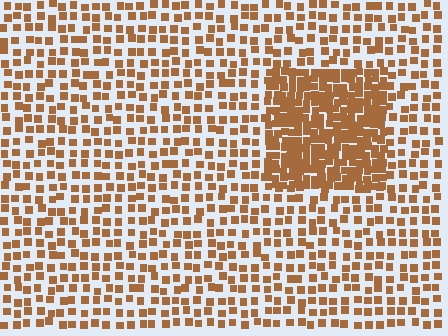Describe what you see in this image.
The image contains small brown elements arranged at two different densities. A rectangle-shaped region is visible where the elements are more densely packed than the surrounding area.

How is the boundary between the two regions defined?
The boundary is defined by a change in element density (approximately 2.2x ratio). All elements are the same color, size, and shape.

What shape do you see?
I see a rectangle.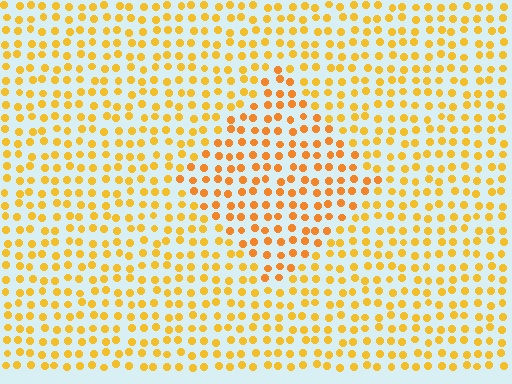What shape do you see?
I see a diamond.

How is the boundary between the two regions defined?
The boundary is defined purely by a slight shift in hue (about 17 degrees). Spacing, size, and orientation are identical on both sides.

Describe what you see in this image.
The image is filled with small yellow elements in a uniform arrangement. A diamond-shaped region is visible where the elements are tinted to a slightly different hue, forming a subtle color boundary.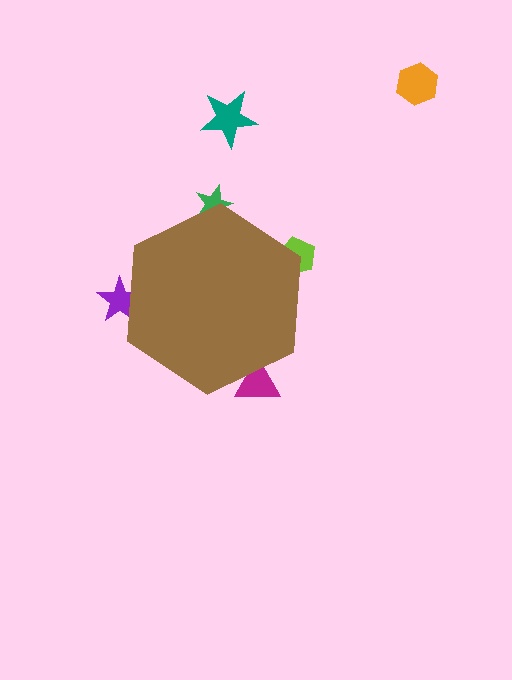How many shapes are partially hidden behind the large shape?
4 shapes are partially hidden.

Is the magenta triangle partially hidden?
Yes, the magenta triangle is partially hidden behind the brown hexagon.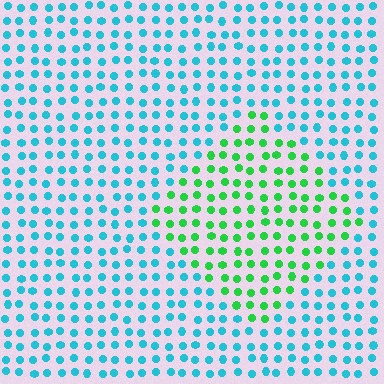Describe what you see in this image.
The image is filled with small cyan elements in a uniform arrangement. A diamond-shaped region is visible where the elements are tinted to a slightly different hue, forming a subtle color boundary.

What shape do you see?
I see a diamond.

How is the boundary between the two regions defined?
The boundary is defined purely by a slight shift in hue (about 56 degrees). Spacing, size, and orientation are identical on both sides.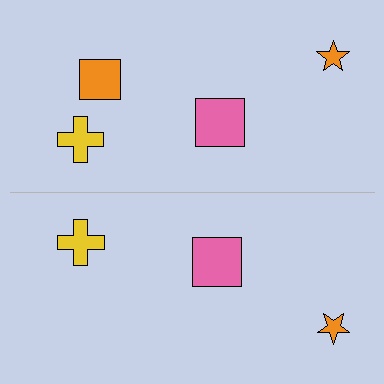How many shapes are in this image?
There are 7 shapes in this image.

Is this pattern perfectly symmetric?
No, the pattern is not perfectly symmetric. A orange square is missing from the bottom side.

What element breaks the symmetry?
A orange square is missing from the bottom side.